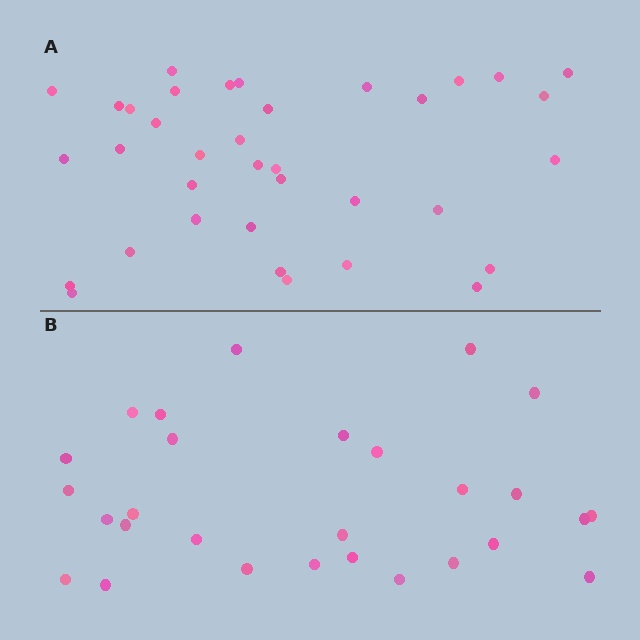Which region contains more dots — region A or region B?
Region A (the top region) has more dots.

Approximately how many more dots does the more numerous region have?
Region A has roughly 8 or so more dots than region B.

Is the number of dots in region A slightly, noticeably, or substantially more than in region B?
Region A has noticeably more, but not dramatically so. The ratio is roughly 1.3 to 1.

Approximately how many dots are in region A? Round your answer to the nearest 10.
About 40 dots. (The exact count is 36, which rounds to 40.)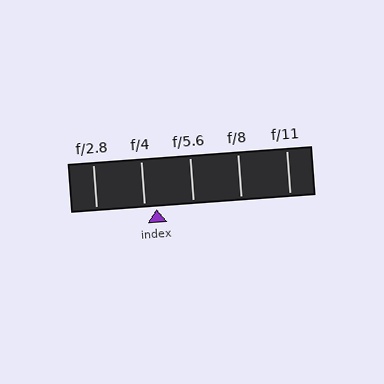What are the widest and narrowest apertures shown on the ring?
The widest aperture shown is f/2.8 and the narrowest is f/11.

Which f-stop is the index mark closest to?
The index mark is closest to f/4.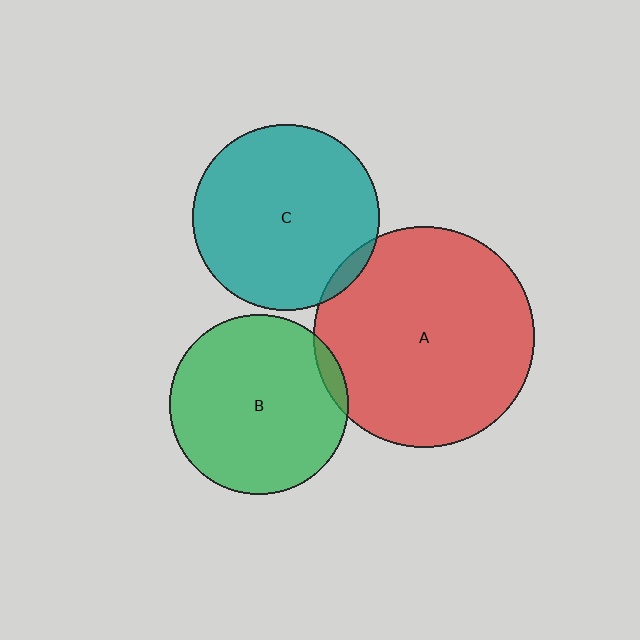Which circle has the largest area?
Circle A (red).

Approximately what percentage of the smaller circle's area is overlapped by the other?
Approximately 5%.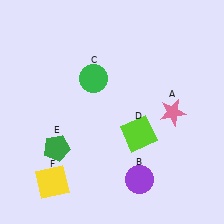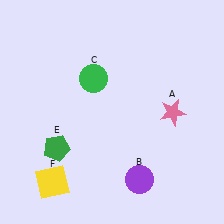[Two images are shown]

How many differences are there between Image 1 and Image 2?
There is 1 difference between the two images.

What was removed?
The lime square (D) was removed in Image 2.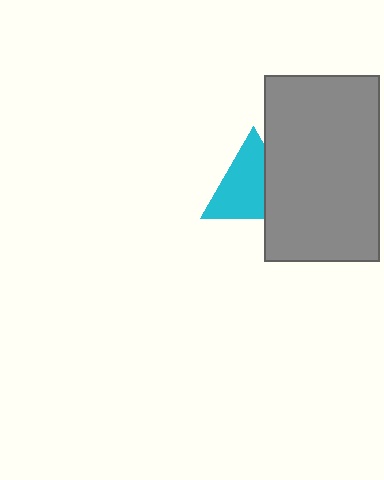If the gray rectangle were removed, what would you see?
You would see the complete cyan triangle.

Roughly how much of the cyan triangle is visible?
Most of it is visible (roughly 67%).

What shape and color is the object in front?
The object in front is a gray rectangle.